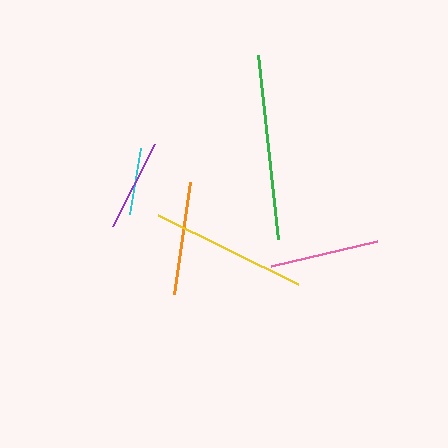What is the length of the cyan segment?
The cyan segment is approximately 67 pixels long.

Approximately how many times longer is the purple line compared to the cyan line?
The purple line is approximately 1.4 times the length of the cyan line.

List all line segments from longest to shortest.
From longest to shortest: green, yellow, orange, pink, purple, cyan.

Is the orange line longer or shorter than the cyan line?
The orange line is longer than the cyan line.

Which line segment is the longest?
The green line is the longest at approximately 186 pixels.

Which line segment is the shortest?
The cyan line is the shortest at approximately 67 pixels.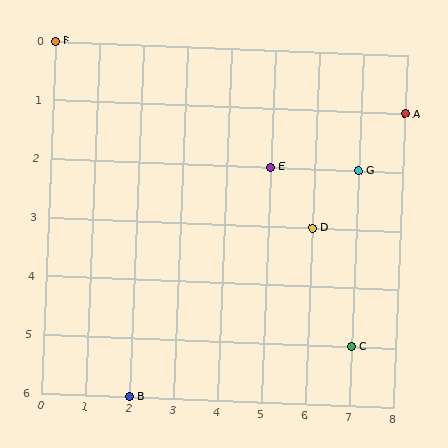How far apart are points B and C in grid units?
Points B and C are 5 columns and 1 row apart (about 5.1 grid units diagonally).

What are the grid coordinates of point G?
Point G is at grid coordinates (7, 2).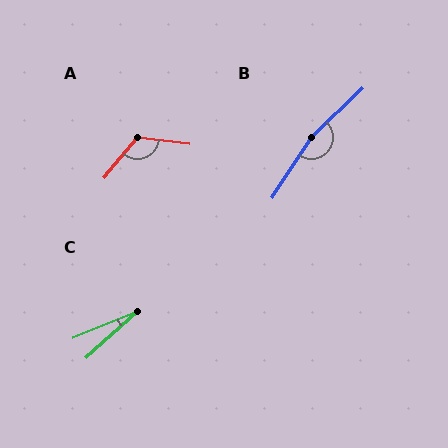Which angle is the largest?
B, at approximately 167 degrees.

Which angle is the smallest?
C, at approximately 19 degrees.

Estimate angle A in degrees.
Approximately 122 degrees.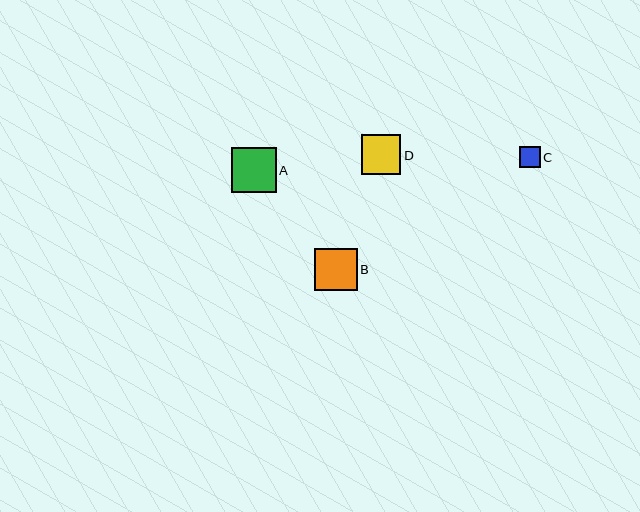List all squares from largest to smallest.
From largest to smallest: A, B, D, C.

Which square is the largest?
Square A is the largest with a size of approximately 45 pixels.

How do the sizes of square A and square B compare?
Square A and square B are approximately the same size.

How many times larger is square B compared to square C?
Square B is approximately 2.0 times the size of square C.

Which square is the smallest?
Square C is the smallest with a size of approximately 21 pixels.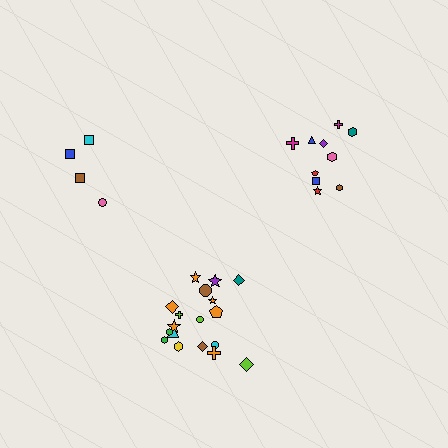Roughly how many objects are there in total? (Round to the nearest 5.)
Roughly 30 objects in total.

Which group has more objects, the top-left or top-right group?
The top-right group.